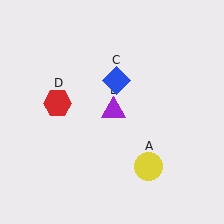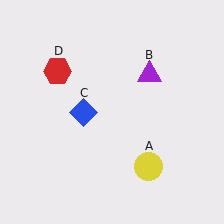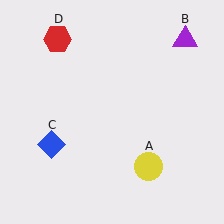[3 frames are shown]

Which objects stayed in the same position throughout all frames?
Yellow circle (object A) remained stationary.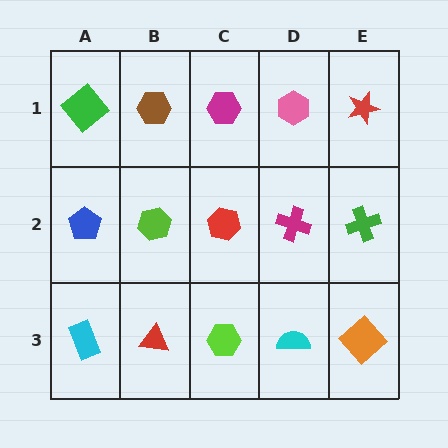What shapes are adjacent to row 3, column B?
A lime hexagon (row 2, column B), a cyan rectangle (row 3, column A), a lime hexagon (row 3, column C).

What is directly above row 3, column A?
A blue pentagon.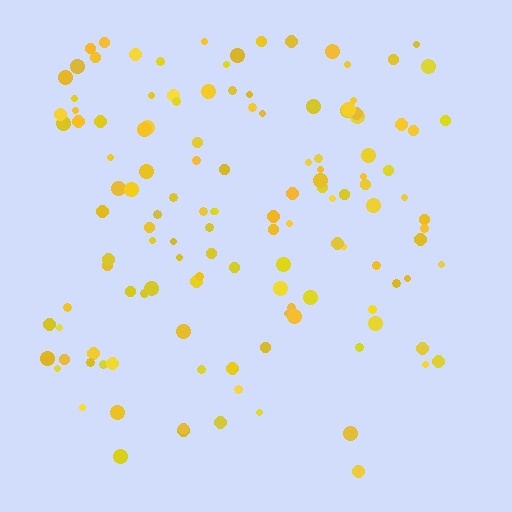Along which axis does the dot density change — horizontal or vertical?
Vertical.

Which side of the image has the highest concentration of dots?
The top.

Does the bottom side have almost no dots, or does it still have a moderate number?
Still a moderate number, just noticeably fewer than the top.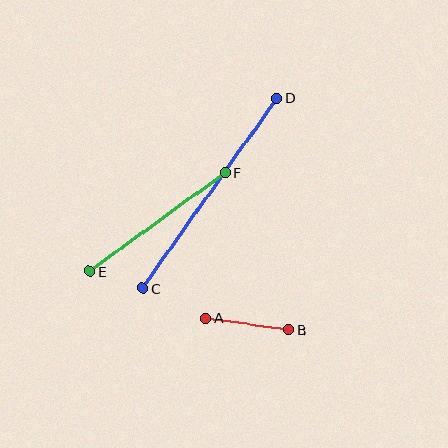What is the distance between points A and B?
The distance is approximately 84 pixels.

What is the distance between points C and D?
The distance is approximately 233 pixels.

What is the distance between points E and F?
The distance is approximately 167 pixels.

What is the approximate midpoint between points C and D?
The midpoint is at approximately (210, 193) pixels.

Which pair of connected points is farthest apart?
Points C and D are farthest apart.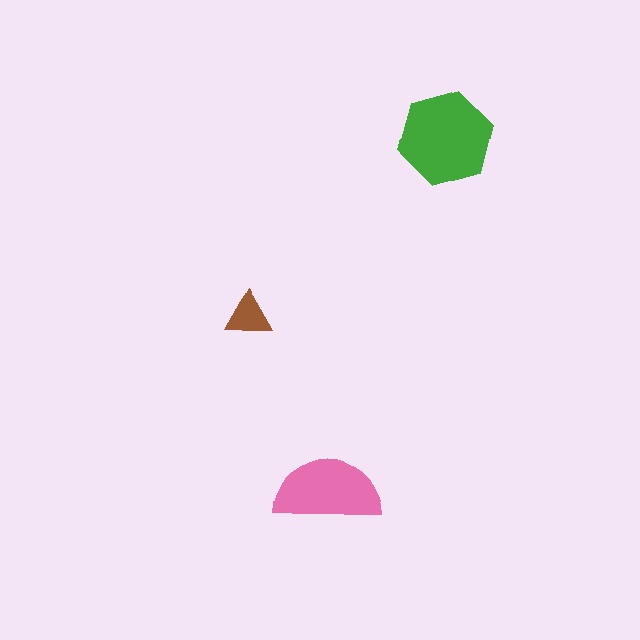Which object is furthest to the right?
The green hexagon is rightmost.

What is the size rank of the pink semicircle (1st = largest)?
2nd.